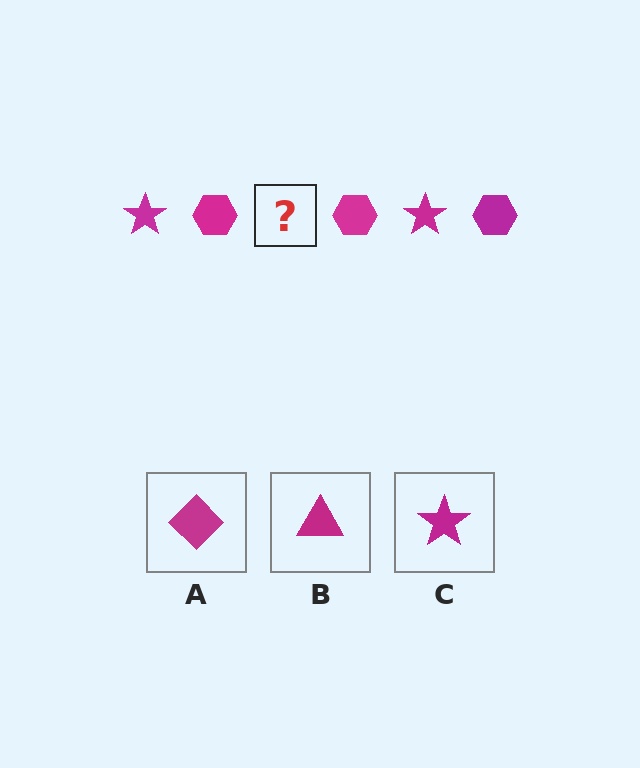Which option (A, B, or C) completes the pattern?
C.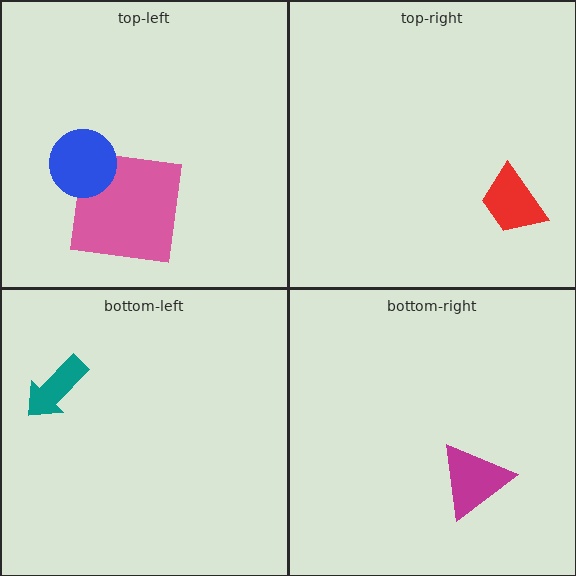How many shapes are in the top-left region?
2.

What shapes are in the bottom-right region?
The magenta triangle.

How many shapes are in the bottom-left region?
1.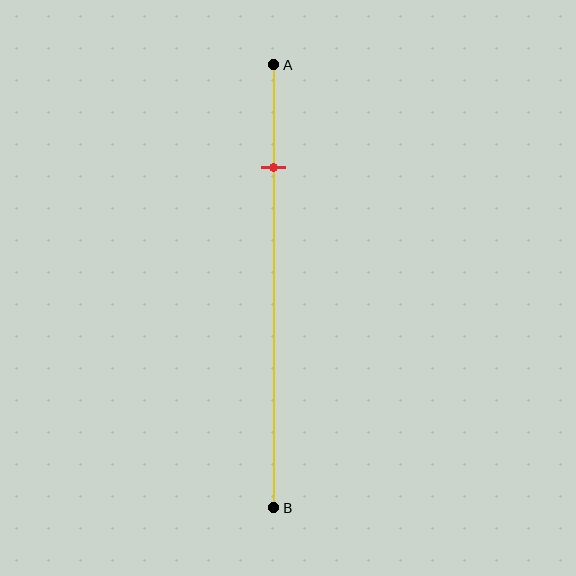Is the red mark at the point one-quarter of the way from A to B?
Yes, the mark is approximately at the one-quarter point.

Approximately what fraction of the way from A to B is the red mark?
The red mark is approximately 25% of the way from A to B.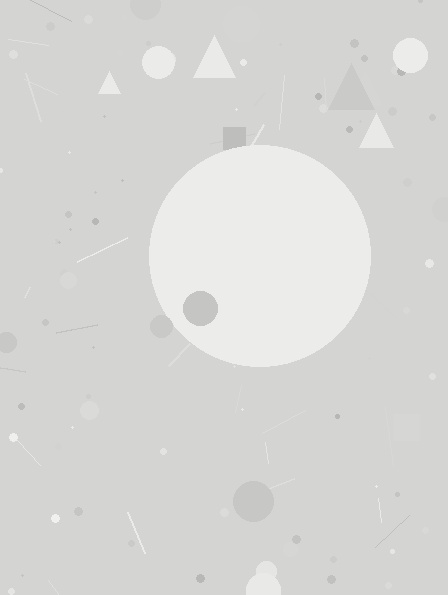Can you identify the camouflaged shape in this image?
The camouflaged shape is a circle.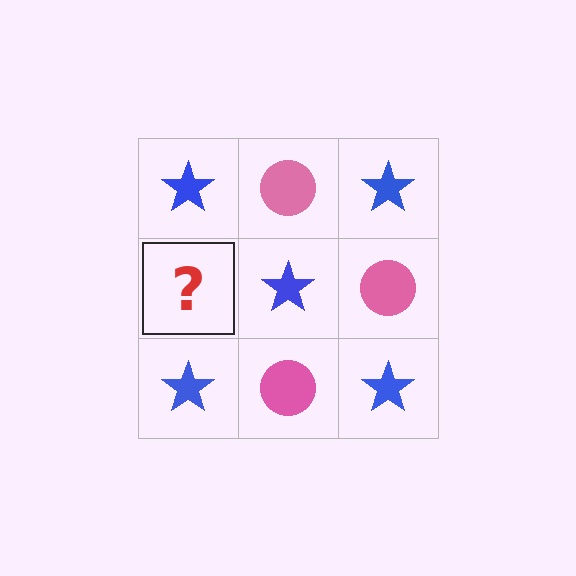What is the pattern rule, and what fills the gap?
The rule is that it alternates blue star and pink circle in a checkerboard pattern. The gap should be filled with a pink circle.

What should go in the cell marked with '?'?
The missing cell should contain a pink circle.